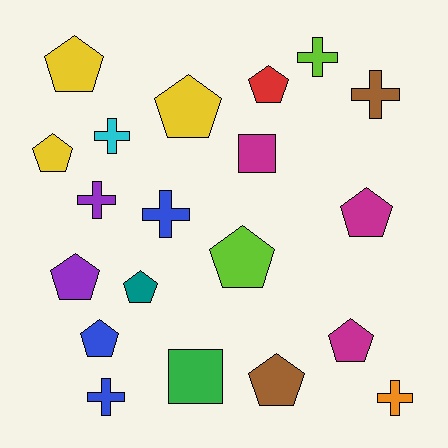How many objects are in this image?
There are 20 objects.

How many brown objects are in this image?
There are 2 brown objects.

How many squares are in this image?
There are 2 squares.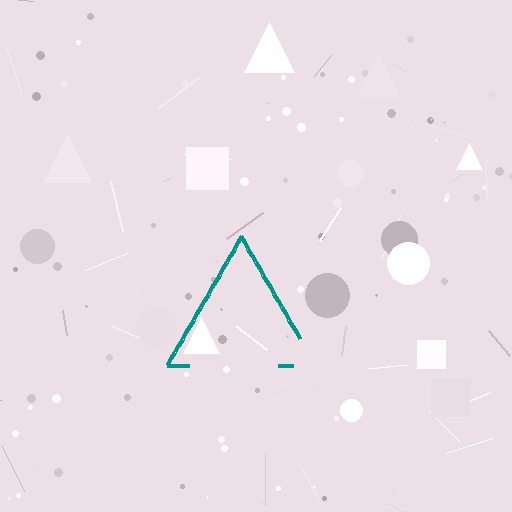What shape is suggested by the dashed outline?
The dashed outline suggests a triangle.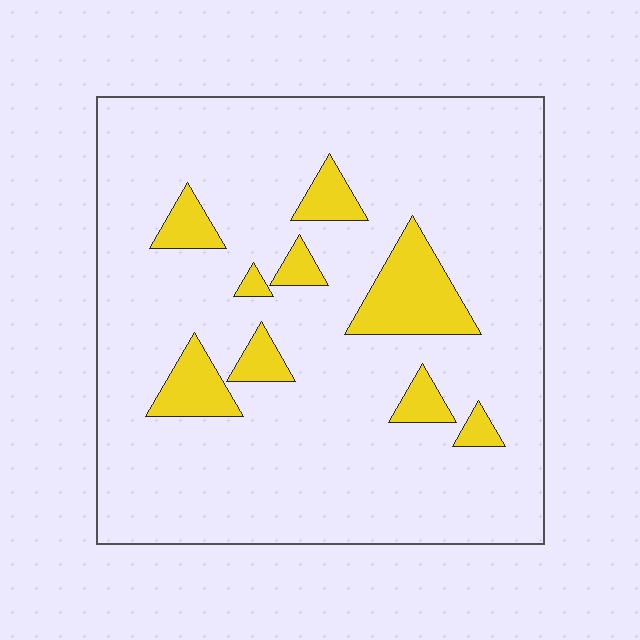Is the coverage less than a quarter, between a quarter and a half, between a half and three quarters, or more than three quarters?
Less than a quarter.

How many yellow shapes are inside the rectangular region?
9.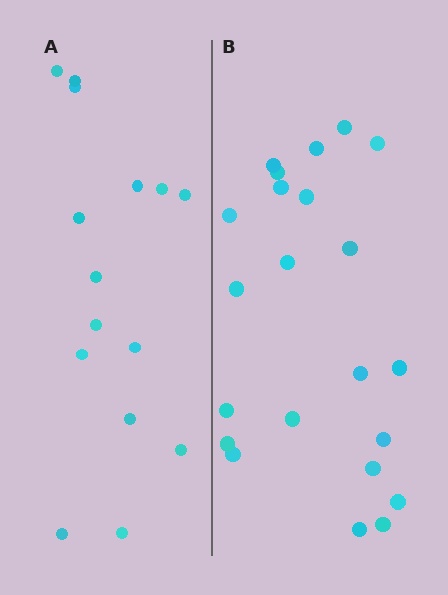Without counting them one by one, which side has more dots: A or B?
Region B (the right region) has more dots.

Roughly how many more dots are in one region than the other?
Region B has roughly 8 or so more dots than region A.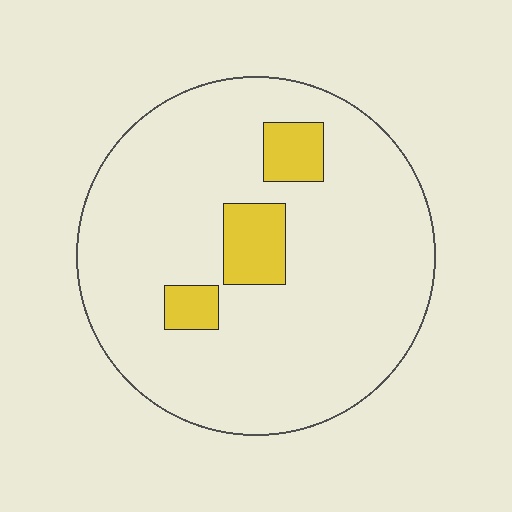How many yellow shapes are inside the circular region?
3.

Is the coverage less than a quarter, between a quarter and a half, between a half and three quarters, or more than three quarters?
Less than a quarter.